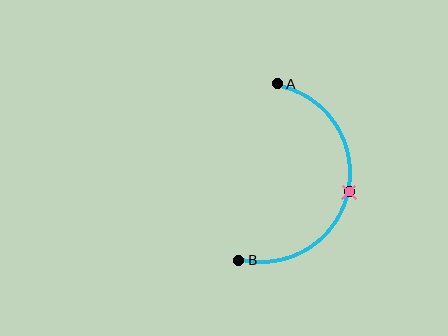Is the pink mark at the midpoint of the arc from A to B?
Yes. The pink mark lies on the arc at equal arc-length from both A and B — it is the arc midpoint.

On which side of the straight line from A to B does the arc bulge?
The arc bulges to the right of the straight line connecting A and B.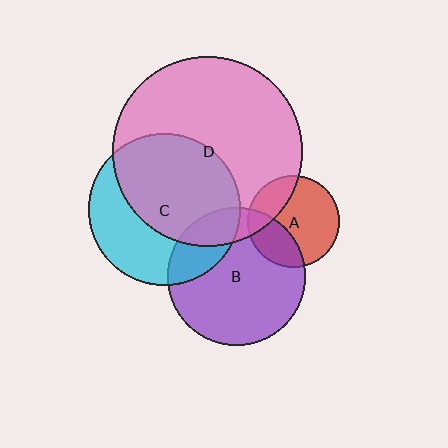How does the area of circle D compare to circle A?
Approximately 4.2 times.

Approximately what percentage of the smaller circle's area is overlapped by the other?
Approximately 25%.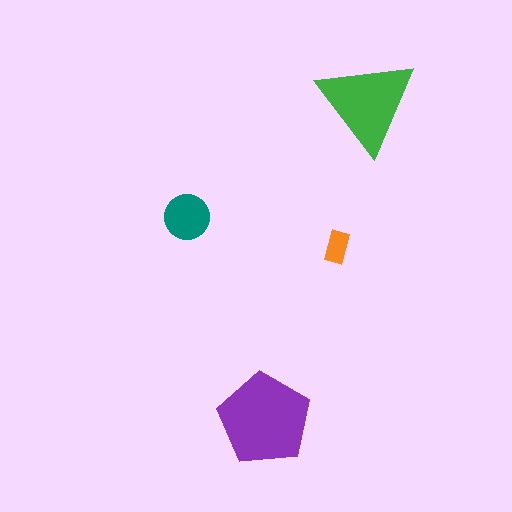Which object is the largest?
The purple pentagon.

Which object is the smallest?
The orange rectangle.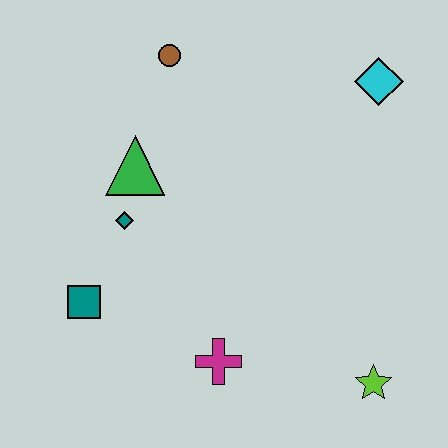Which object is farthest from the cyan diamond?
The teal square is farthest from the cyan diamond.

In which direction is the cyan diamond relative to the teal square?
The cyan diamond is to the right of the teal square.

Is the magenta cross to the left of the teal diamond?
No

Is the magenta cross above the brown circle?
No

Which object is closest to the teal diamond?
The green triangle is closest to the teal diamond.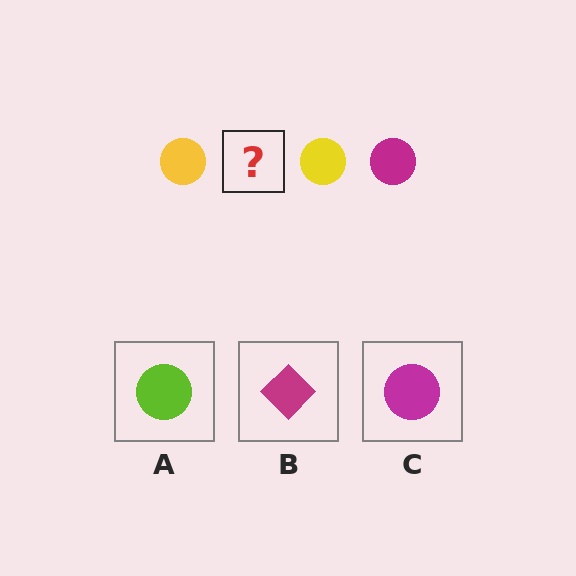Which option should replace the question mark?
Option C.